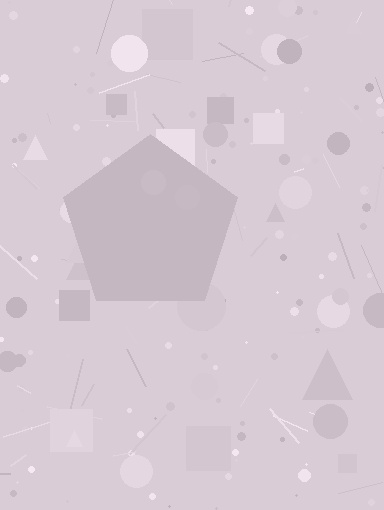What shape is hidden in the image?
A pentagon is hidden in the image.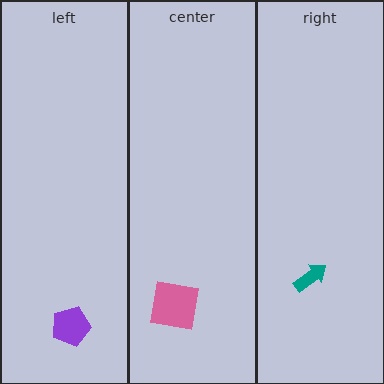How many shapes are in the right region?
1.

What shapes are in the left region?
The purple pentagon.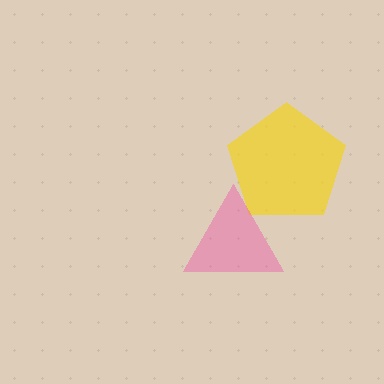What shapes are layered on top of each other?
The layered shapes are: a yellow pentagon, a pink triangle.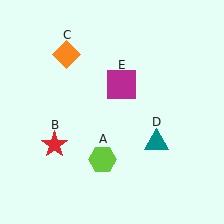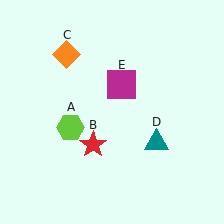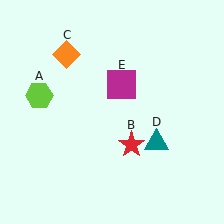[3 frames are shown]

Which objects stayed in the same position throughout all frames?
Orange diamond (object C) and teal triangle (object D) and magenta square (object E) remained stationary.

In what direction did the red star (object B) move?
The red star (object B) moved right.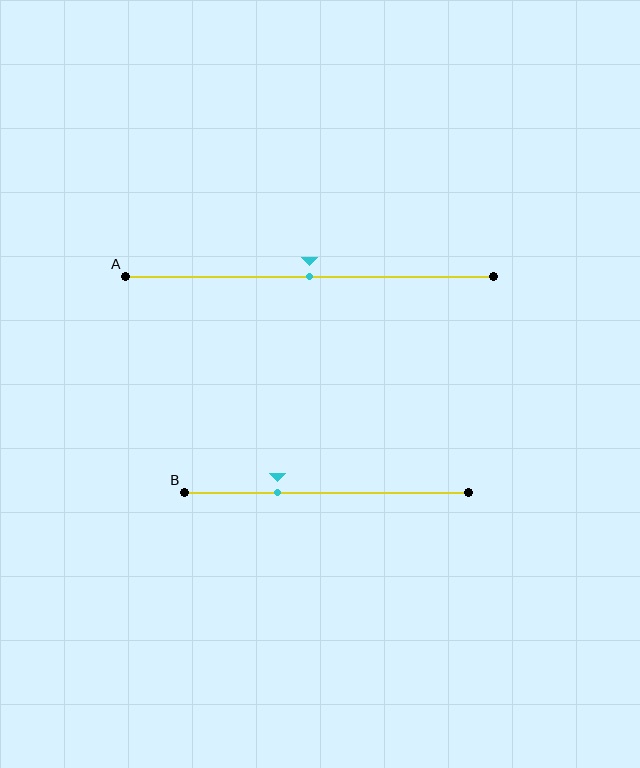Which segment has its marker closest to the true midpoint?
Segment A has its marker closest to the true midpoint.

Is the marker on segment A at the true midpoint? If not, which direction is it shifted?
Yes, the marker on segment A is at the true midpoint.